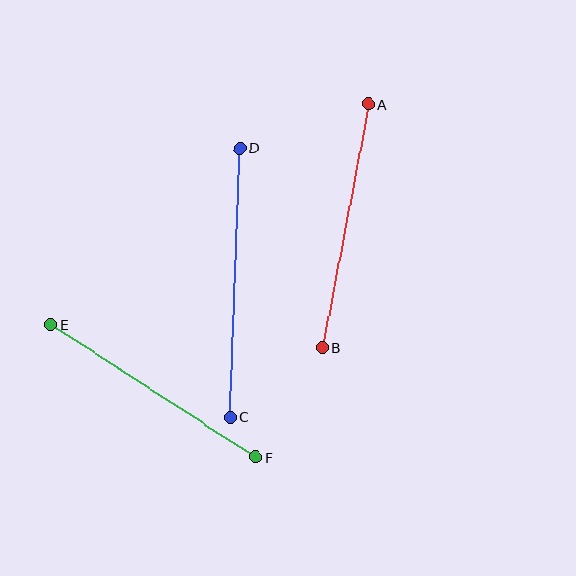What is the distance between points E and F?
The distance is approximately 244 pixels.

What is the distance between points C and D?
The distance is approximately 269 pixels.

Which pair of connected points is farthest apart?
Points C and D are farthest apart.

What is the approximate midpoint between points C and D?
The midpoint is at approximately (235, 283) pixels.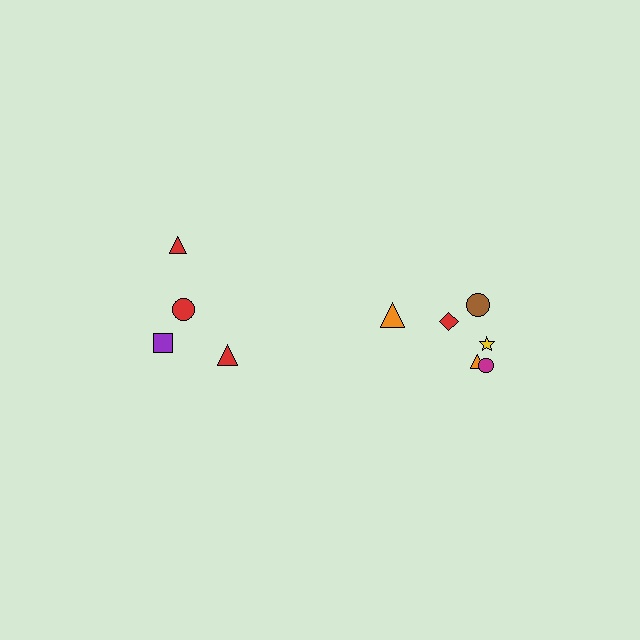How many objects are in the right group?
There are 6 objects.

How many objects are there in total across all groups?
There are 10 objects.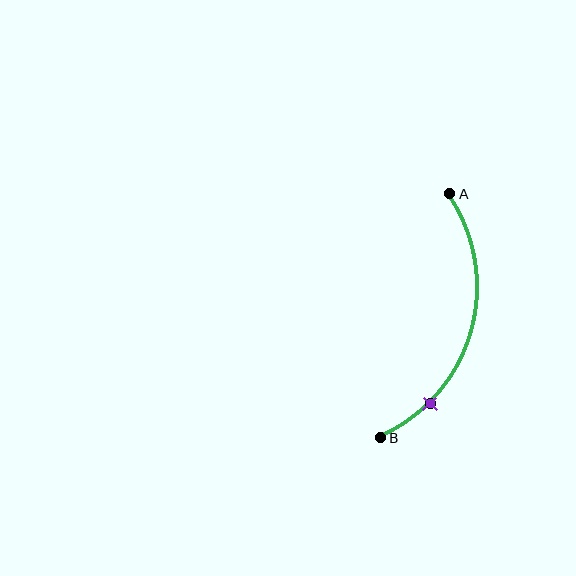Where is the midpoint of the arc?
The arc midpoint is the point on the curve farthest from the straight line joining A and B. It sits to the right of that line.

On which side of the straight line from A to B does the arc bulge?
The arc bulges to the right of the straight line connecting A and B.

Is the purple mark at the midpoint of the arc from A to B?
No. The purple mark lies on the arc but is closer to endpoint B. The arc midpoint would be at the point on the curve equidistant along the arc from both A and B.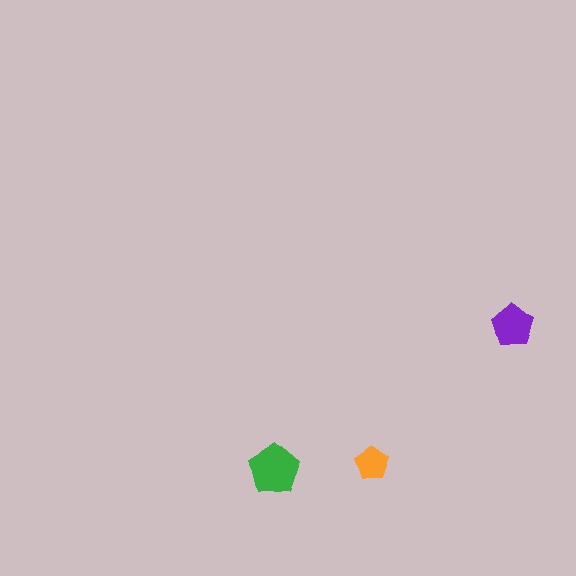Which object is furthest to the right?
The purple pentagon is rightmost.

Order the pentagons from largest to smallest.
the green one, the purple one, the orange one.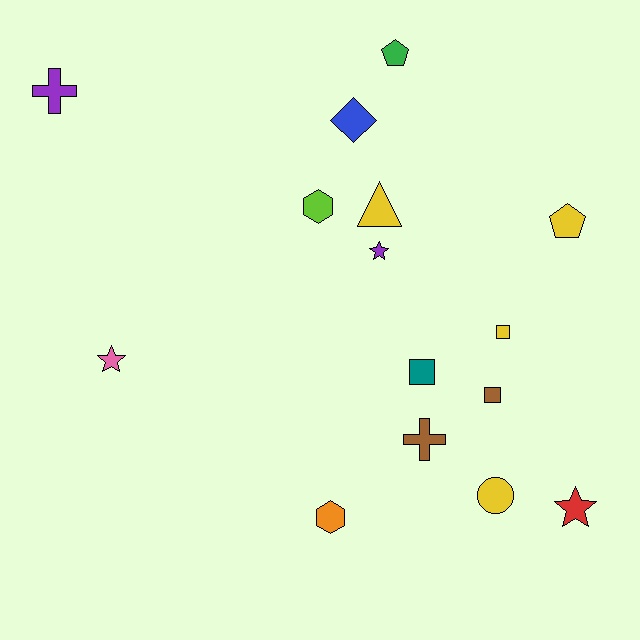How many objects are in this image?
There are 15 objects.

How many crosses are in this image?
There are 2 crosses.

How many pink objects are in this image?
There is 1 pink object.